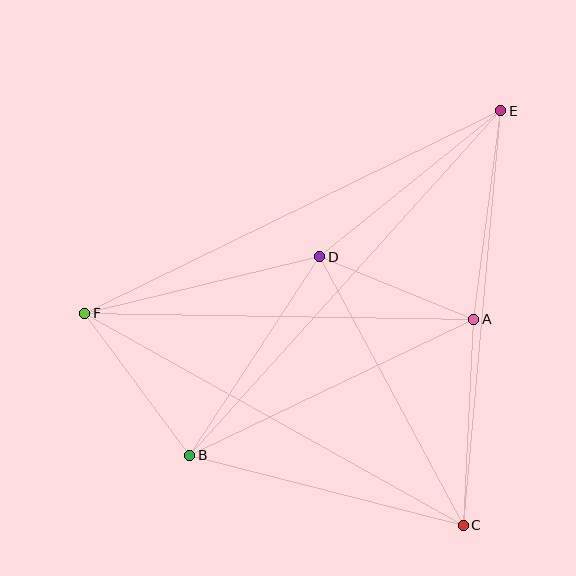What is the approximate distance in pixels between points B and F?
The distance between B and F is approximately 177 pixels.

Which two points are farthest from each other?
Points B and E are farthest from each other.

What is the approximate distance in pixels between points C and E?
The distance between C and E is approximately 416 pixels.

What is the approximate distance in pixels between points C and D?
The distance between C and D is approximately 305 pixels.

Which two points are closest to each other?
Points A and D are closest to each other.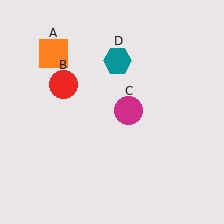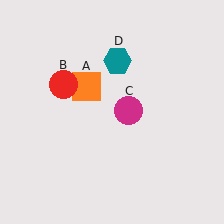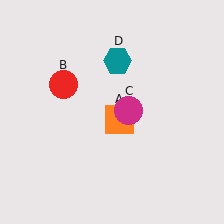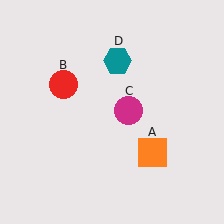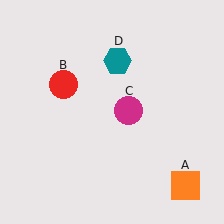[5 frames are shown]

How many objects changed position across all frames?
1 object changed position: orange square (object A).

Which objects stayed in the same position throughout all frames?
Red circle (object B) and magenta circle (object C) and teal hexagon (object D) remained stationary.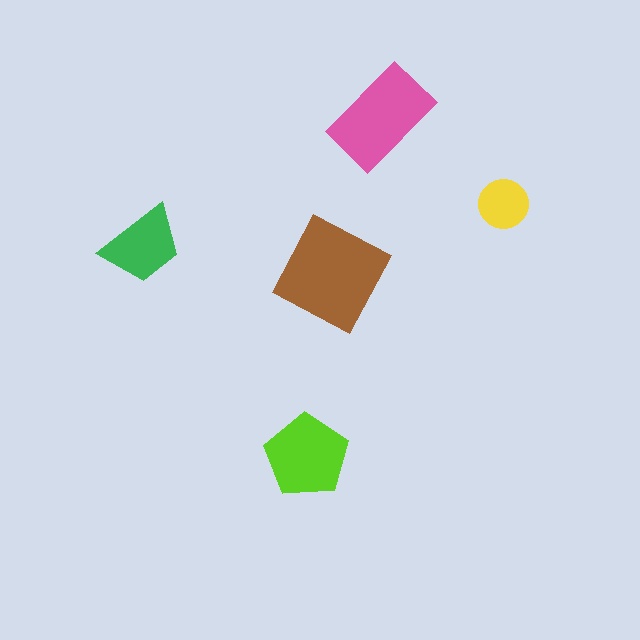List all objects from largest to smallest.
The brown diamond, the pink rectangle, the lime pentagon, the green trapezoid, the yellow circle.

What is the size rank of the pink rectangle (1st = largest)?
2nd.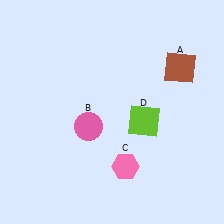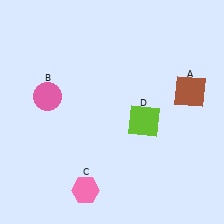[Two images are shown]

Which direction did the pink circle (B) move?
The pink circle (B) moved left.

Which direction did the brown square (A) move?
The brown square (A) moved down.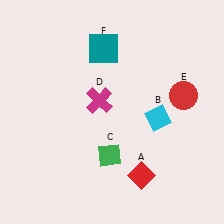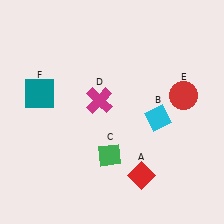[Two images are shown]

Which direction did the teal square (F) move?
The teal square (F) moved left.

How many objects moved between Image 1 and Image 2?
1 object moved between the two images.